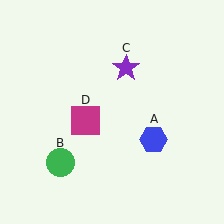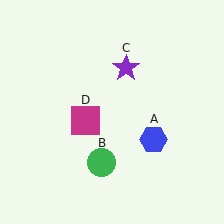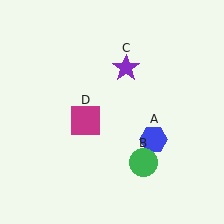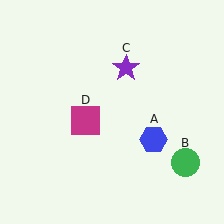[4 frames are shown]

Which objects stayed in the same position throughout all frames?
Blue hexagon (object A) and purple star (object C) and magenta square (object D) remained stationary.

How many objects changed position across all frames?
1 object changed position: green circle (object B).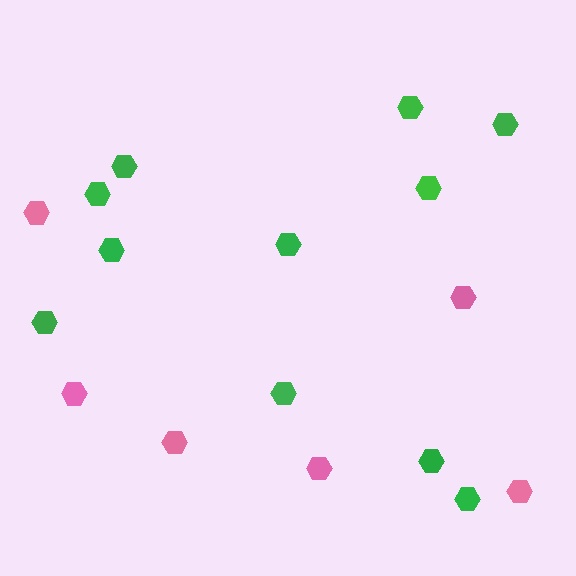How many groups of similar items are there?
There are 2 groups: one group of green hexagons (11) and one group of pink hexagons (6).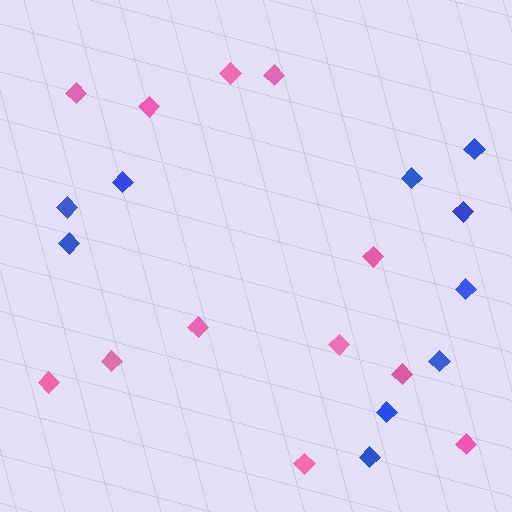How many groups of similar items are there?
There are 2 groups: one group of pink diamonds (12) and one group of blue diamonds (10).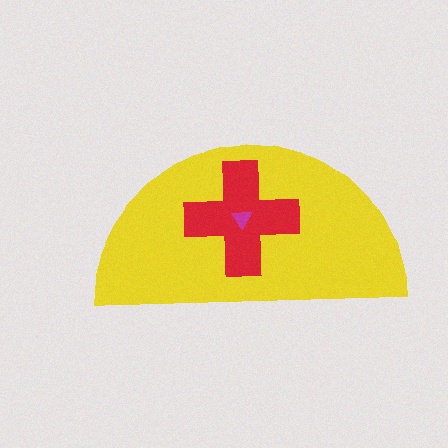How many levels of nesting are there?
3.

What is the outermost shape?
The yellow semicircle.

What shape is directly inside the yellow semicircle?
The red cross.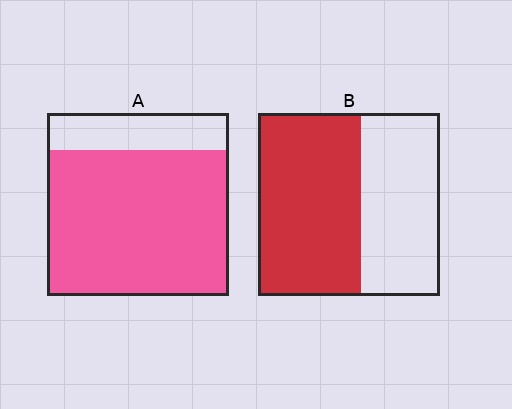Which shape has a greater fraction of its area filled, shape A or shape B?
Shape A.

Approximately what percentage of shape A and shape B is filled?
A is approximately 80% and B is approximately 55%.